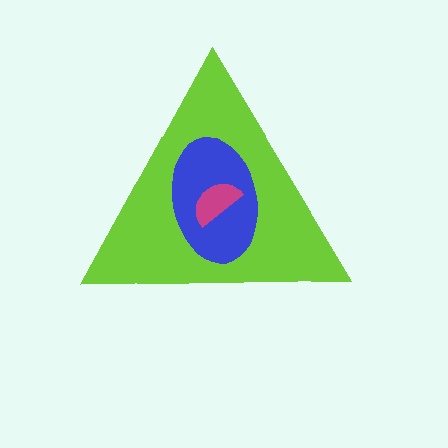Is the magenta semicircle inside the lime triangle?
Yes.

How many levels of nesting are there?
3.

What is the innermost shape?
The magenta semicircle.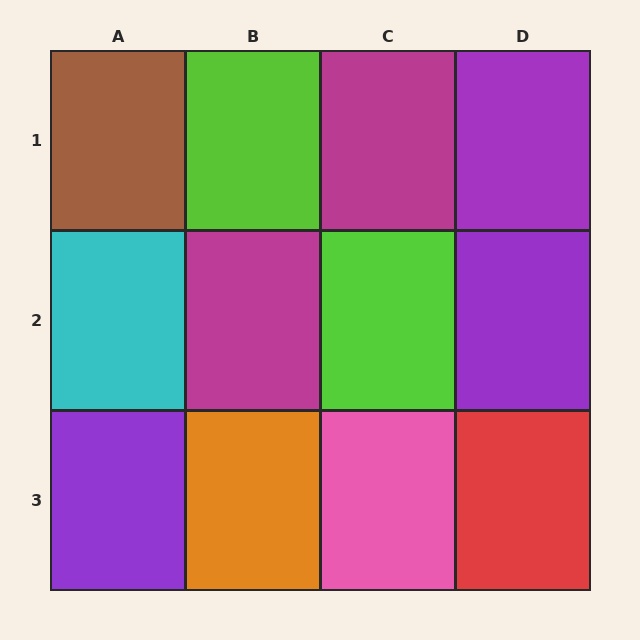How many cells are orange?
1 cell is orange.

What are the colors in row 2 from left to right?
Cyan, magenta, lime, purple.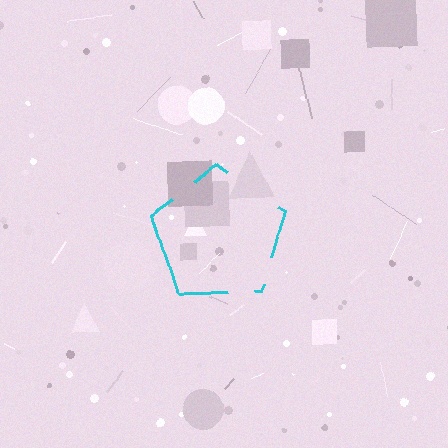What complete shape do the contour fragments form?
The contour fragments form a pentagon.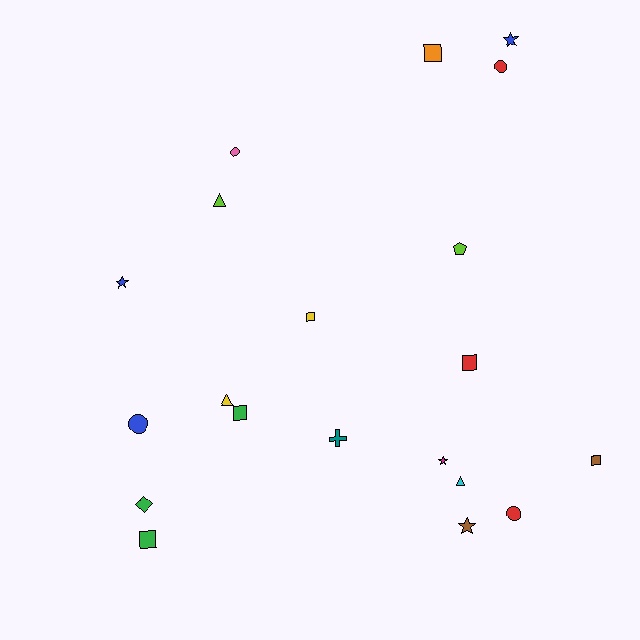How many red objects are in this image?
There are 3 red objects.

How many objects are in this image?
There are 20 objects.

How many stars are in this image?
There are 4 stars.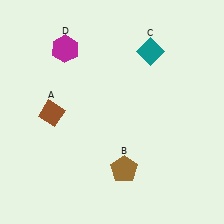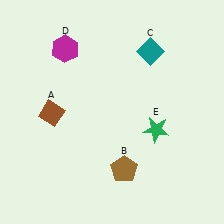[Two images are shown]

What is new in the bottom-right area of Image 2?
A green star (E) was added in the bottom-right area of Image 2.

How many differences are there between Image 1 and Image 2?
There is 1 difference between the two images.